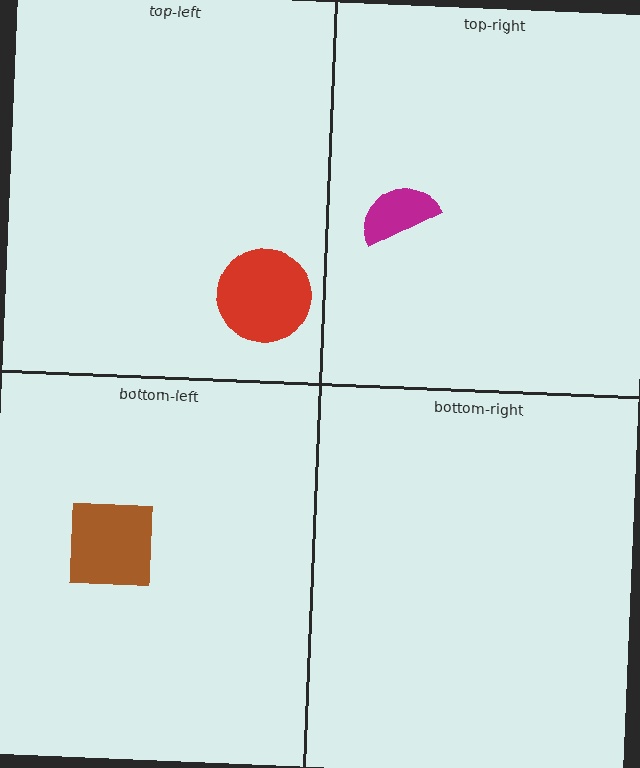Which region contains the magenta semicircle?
The top-right region.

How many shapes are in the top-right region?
1.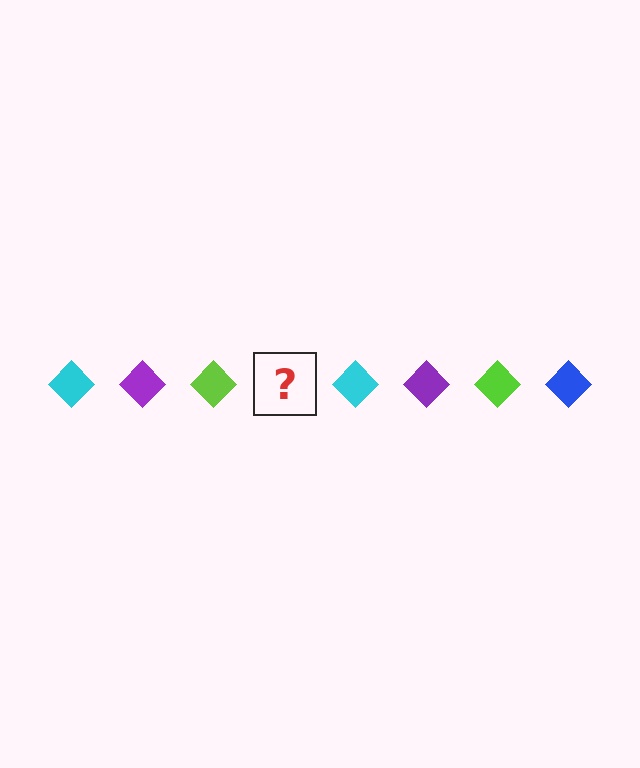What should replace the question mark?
The question mark should be replaced with a blue diamond.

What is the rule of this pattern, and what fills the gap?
The rule is that the pattern cycles through cyan, purple, lime, blue diamonds. The gap should be filled with a blue diamond.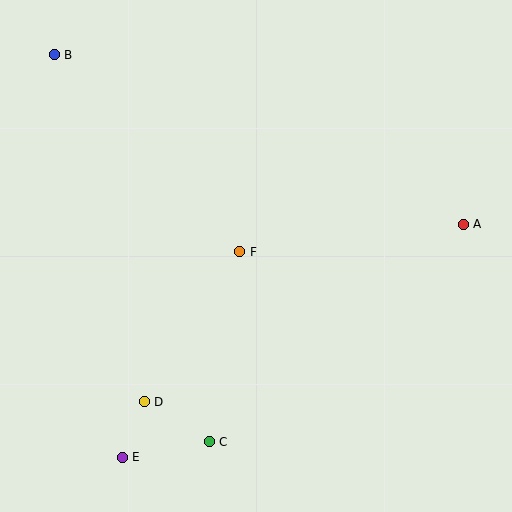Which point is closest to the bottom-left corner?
Point E is closest to the bottom-left corner.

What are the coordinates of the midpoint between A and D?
The midpoint between A and D is at (304, 313).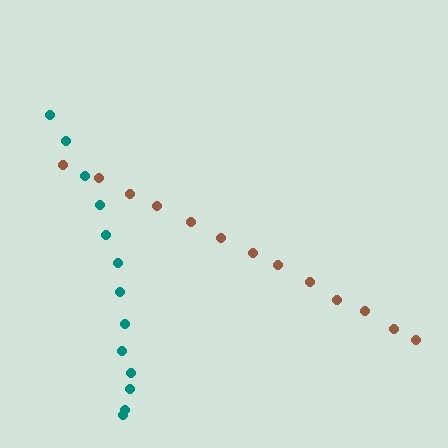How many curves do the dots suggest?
There are 2 distinct paths.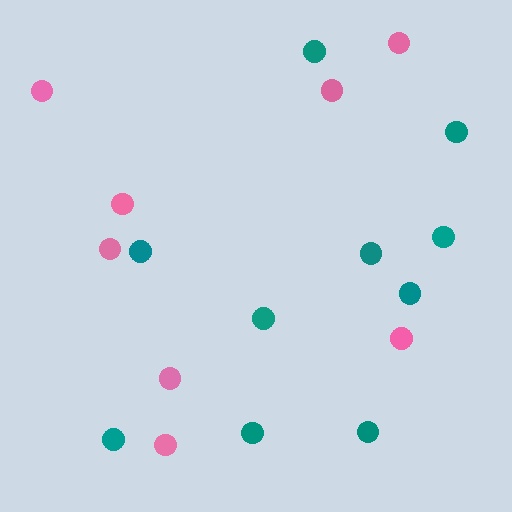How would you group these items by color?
There are 2 groups: one group of teal circles (10) and one group of pink circles (8).